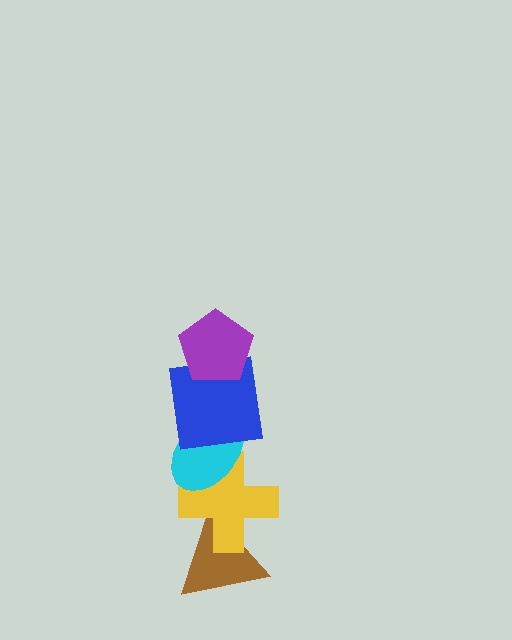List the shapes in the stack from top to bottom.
From top to bottom: the purple pentagon, the blue square, the cyan ellipse, the yellow cross, the brown triangle.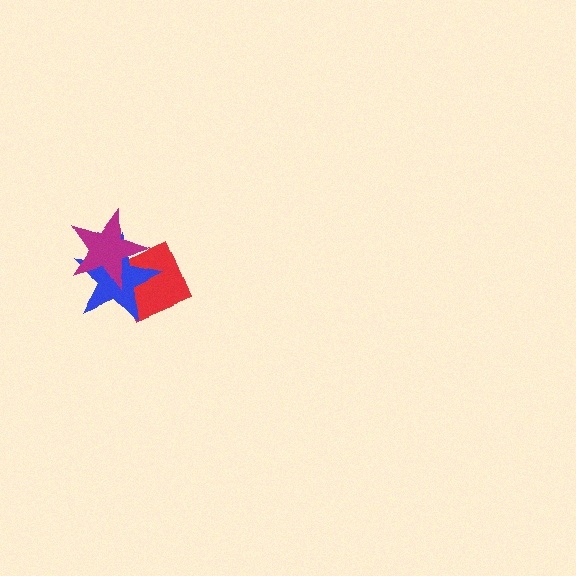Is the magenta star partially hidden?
No, no other shape covers it.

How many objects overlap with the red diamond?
2 objects overlap with the red diamond.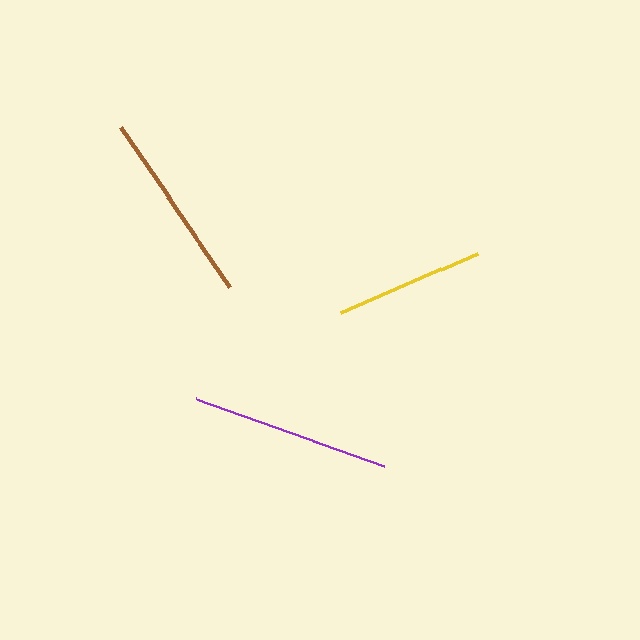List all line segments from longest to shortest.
From longest to shortest: purple, brown, yellow.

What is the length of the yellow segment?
The yellow segment is approximately 150 pixels long.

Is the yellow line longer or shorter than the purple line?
The purple line is longer than the yellow line.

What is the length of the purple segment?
The purple segment is approximately 201 pixels long.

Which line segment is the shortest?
The yellow line is the shortest at approximately 150 pixels.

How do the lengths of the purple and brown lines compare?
The purple and brown lines are approximately the same length.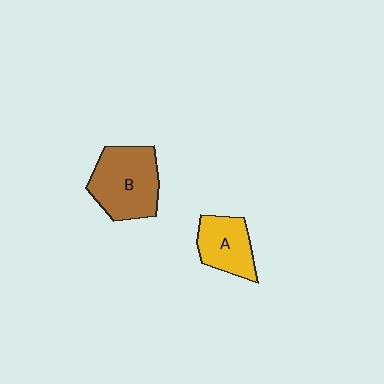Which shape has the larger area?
Shape B (brown).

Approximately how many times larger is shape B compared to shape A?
Approximately 1.5 times.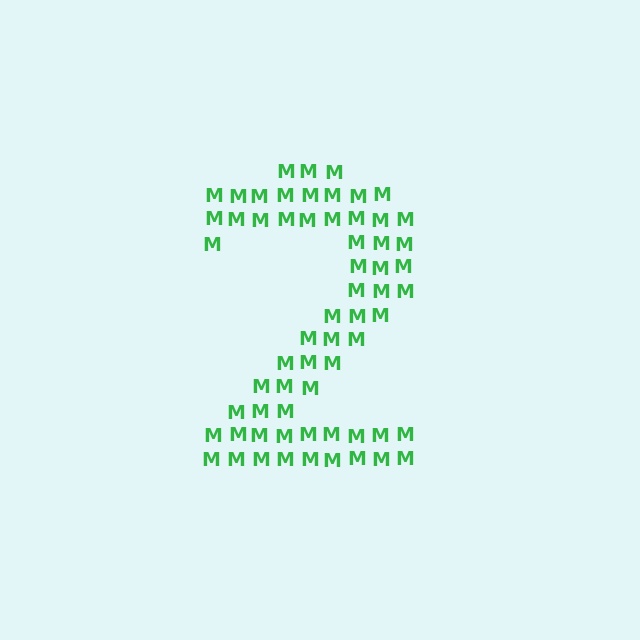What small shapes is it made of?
It is made of small letter M's.